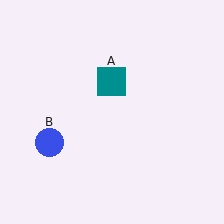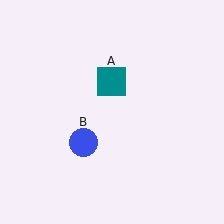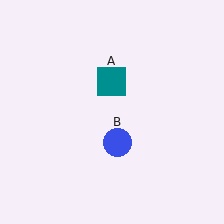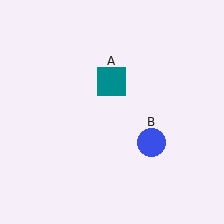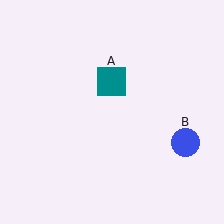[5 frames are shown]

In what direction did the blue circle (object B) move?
The blue circle (object B) moved right.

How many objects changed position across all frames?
1 object changed position: blue circle (object B).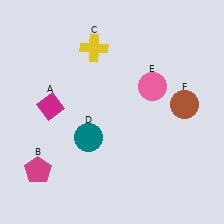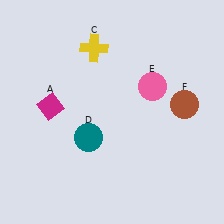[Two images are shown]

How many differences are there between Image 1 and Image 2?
There is 1 difference between the two images.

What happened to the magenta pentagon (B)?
The magenta pentagon (B) was removed in Image 2. It was in the bottom-left area of Image 1.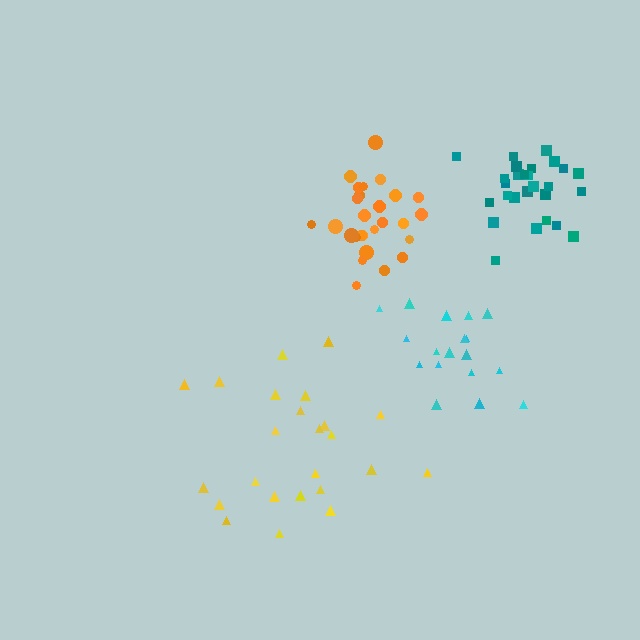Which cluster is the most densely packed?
Teal.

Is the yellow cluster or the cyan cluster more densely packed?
Cyan.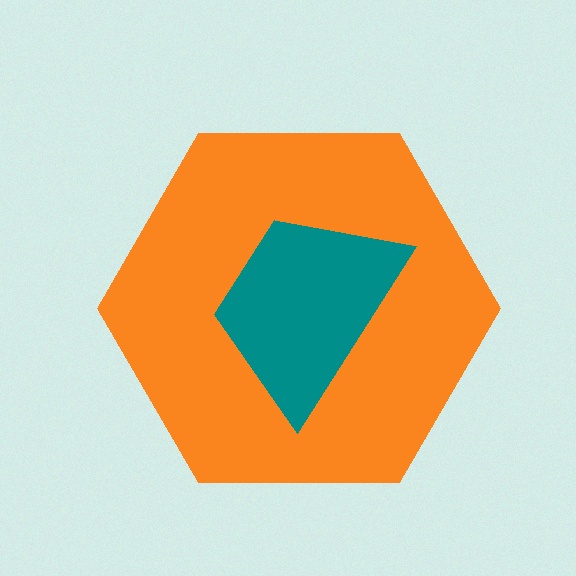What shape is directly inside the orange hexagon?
The teal trapezoid.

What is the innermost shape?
The teal trapezoid.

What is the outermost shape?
The orange hexagon.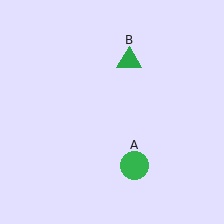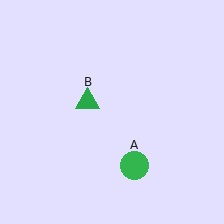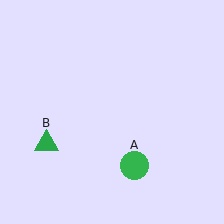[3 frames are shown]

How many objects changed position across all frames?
1 object changed position: green triangle (object B).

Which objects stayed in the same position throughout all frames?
Green circle (object A) remained stationary.